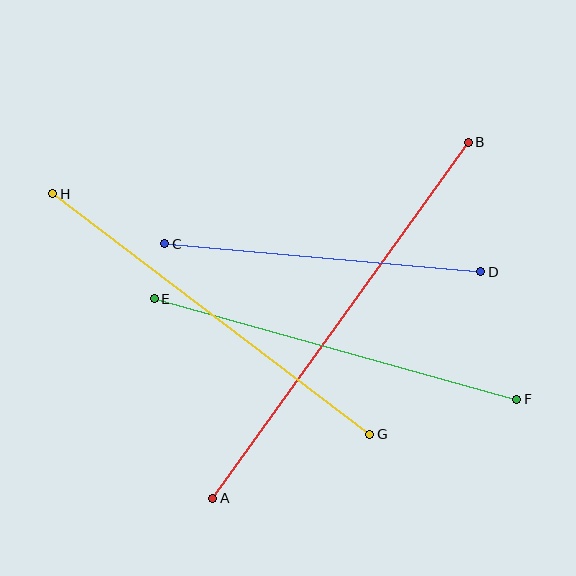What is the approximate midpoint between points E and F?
The midpoint is at approximately (335, 349) pixels.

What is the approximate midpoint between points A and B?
The midpoint is at approximately (341, 320) pixels.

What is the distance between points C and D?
The distance is approximately 317 pixels.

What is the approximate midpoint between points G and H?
The midpoint is at approximately (211, 314) pixels.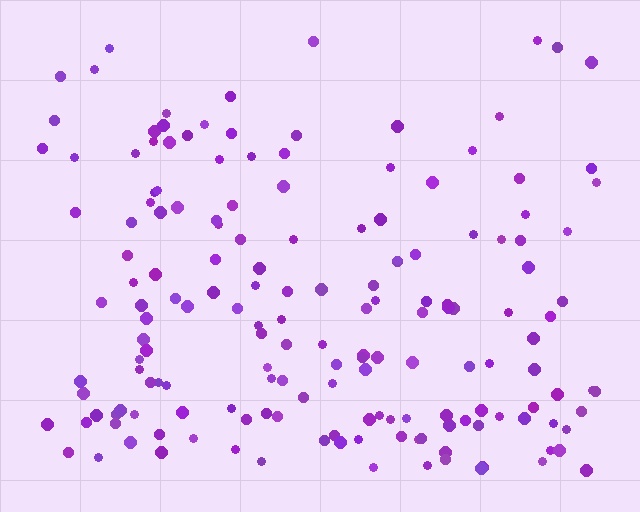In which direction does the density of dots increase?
From top to bottom, with the bottom side densest.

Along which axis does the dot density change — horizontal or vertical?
Vertical.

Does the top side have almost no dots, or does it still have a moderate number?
Still a moderate number, just noticeably fewer than the bottom.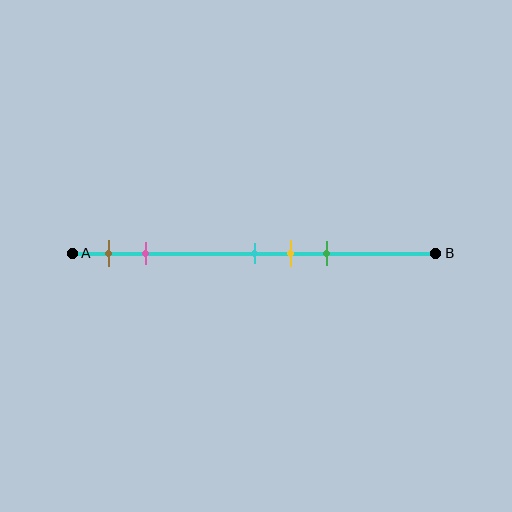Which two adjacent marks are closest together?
The cyan and yellow marks are the closest adjacent pair.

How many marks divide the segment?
There are 5 marks dividing the segment.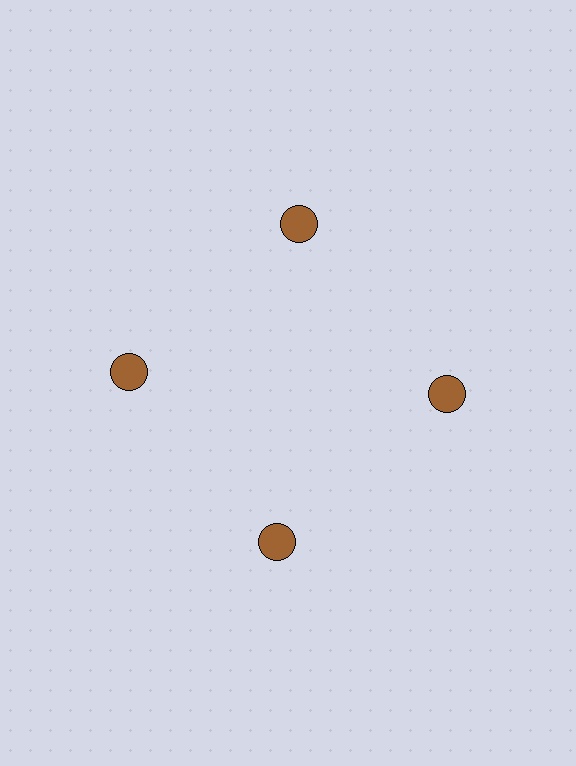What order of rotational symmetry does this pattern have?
This pattern has 4-fold rotational symmetry.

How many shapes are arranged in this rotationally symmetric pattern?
There are 4 shapes, arranged in 4 groups of 1.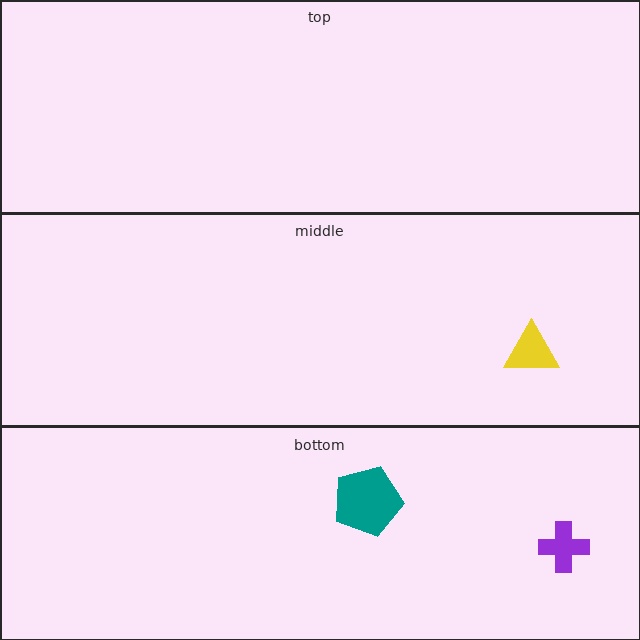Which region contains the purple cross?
The bottom region.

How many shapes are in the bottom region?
2.